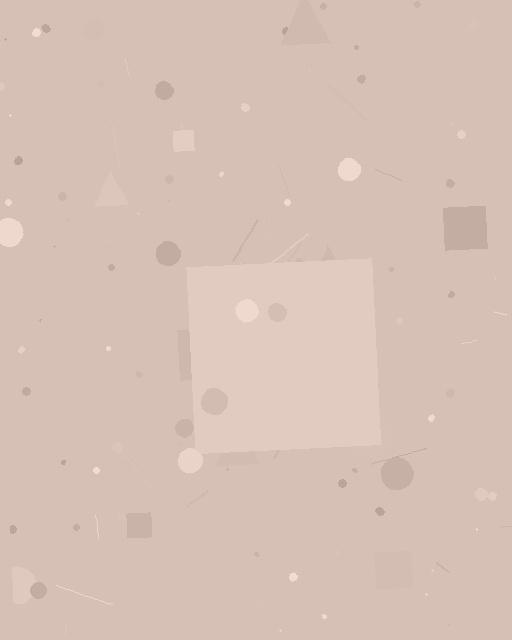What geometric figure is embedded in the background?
A square is embedded in the background.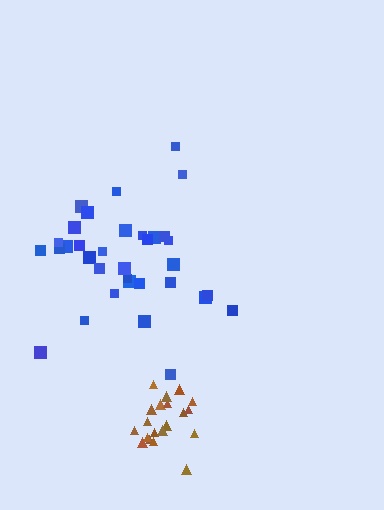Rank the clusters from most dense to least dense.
brown, blue.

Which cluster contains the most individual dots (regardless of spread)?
Blue (34).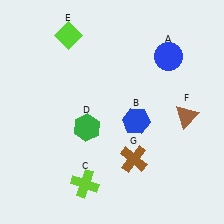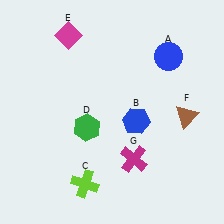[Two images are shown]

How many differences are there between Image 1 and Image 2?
There are 2 differences between the two images.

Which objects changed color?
E changed from lime to magenta. G changed from brown to magenta.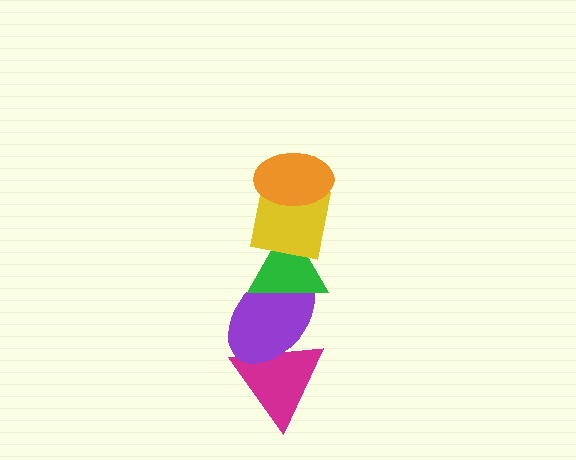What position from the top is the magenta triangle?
The magenta triangle is 5th from the top.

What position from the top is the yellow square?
The yellow square is 2nd from the top.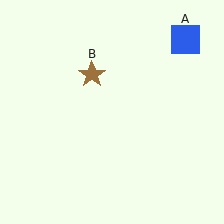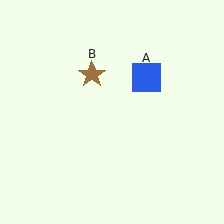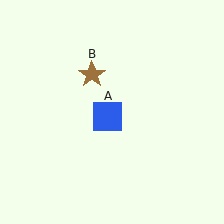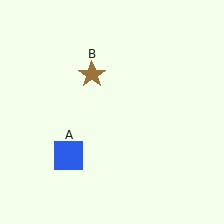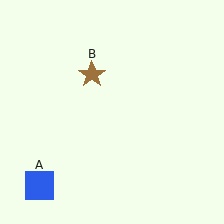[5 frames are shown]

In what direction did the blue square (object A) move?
The blue square (object A) moved down and to the left.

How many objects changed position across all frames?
1 object changed position: blue square (object A).